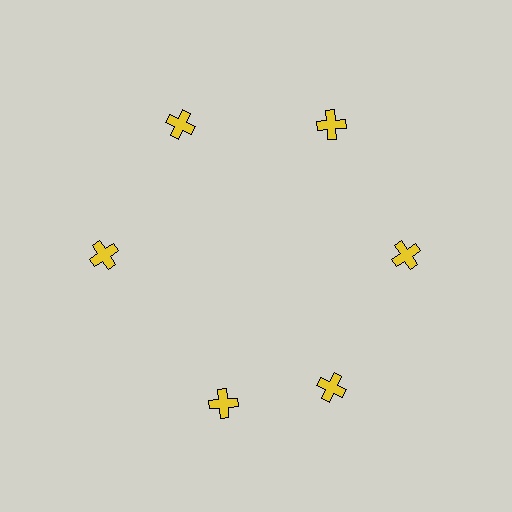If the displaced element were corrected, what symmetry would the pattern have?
It would have 6-fold rotational symmetry — the pattern would map onto itself every 60 degrees.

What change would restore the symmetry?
The symmetry would be restored by rotating it back into even spacing with its neighbors so that all 6 crosses sit at equal angles and equal distance from the center.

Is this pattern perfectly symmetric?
No. The 6 yellow crosses are arranged in a ring, but one element near the 7 o'clock position is rotated out of alignment along the ring, breaking the 6-fold rotational symmetry.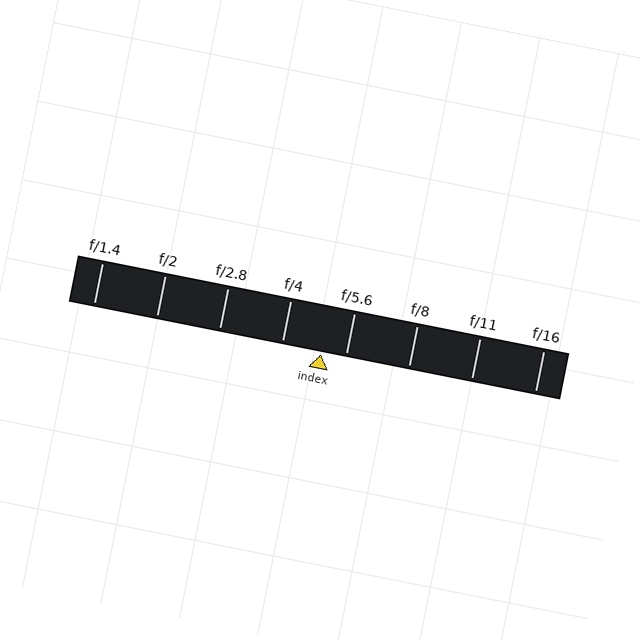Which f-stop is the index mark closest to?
The index mark is closest to f/5.6.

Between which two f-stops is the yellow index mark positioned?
The index mark is between f/4 and f/5.6.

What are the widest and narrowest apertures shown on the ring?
The widest aperture shown is f/1.4 and the narrowest is f/16.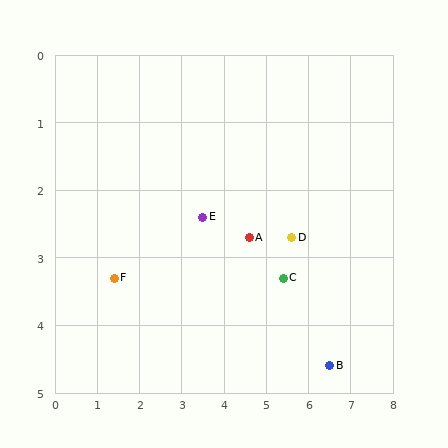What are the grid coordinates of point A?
Point A is at approximately (4.6, 2.7).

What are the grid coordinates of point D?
Point D is at approximately (5.6, 2.7).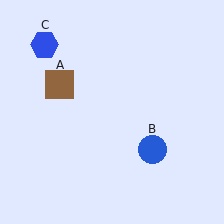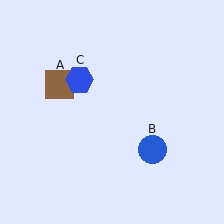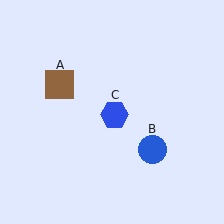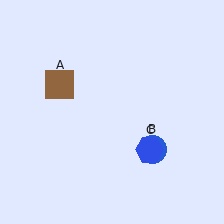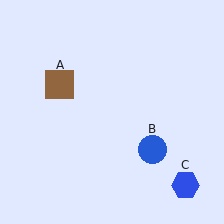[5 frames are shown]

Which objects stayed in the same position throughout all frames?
Brown square (object A) and blue circle (object B) remained stationary.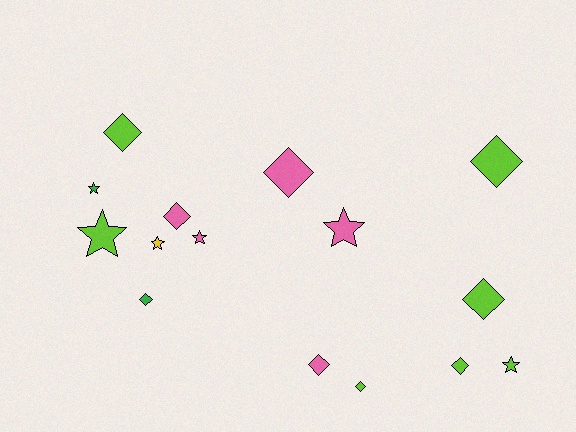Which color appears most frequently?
Lime, with 7 objects.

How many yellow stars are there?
There is 1 yellow star.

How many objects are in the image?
There are 15 objects.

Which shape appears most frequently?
Diamond, with 9 objects.